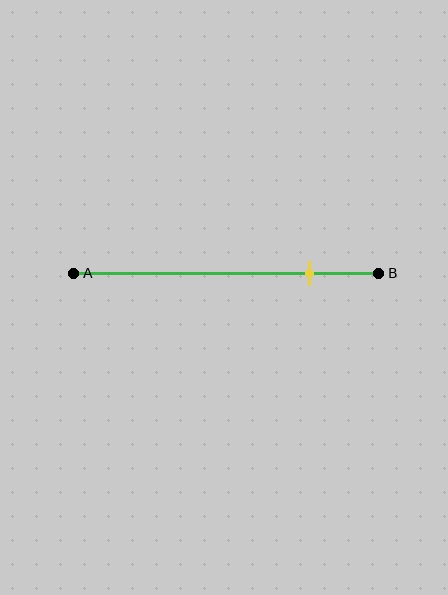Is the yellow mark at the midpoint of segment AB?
No, the mark is at about 75% from A, not at the 50% midpoint.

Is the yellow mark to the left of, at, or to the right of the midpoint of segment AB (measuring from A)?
The yellow mark is to the right of the midpoint of segment AB.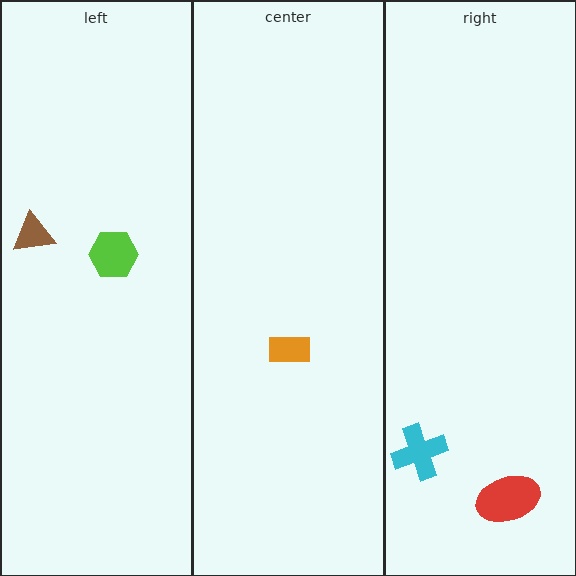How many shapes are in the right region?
2.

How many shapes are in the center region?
1.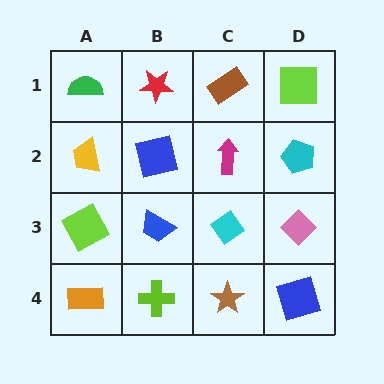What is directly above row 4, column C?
A cyan diamond.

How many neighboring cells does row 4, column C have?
3.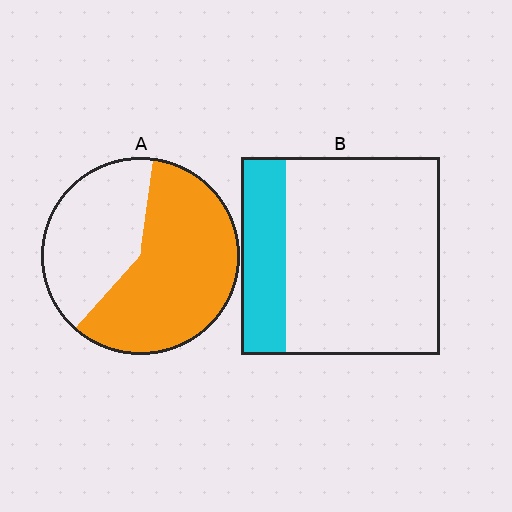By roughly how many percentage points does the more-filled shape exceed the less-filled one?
By roughly 35 percentage points (A over B).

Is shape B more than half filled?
No.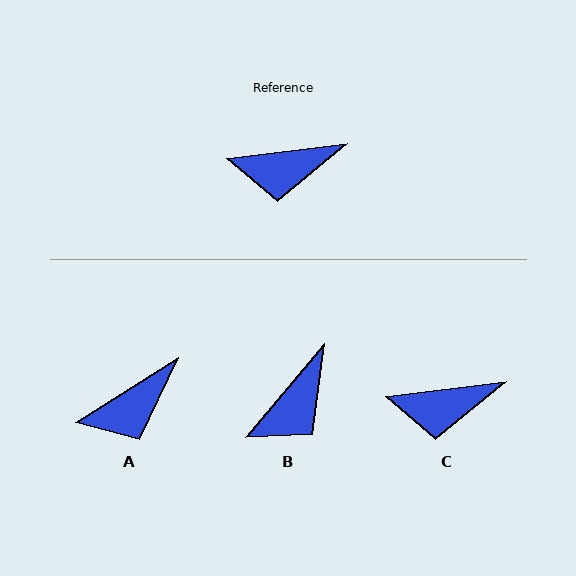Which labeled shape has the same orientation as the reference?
C.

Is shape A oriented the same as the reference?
No, it is off by about 25 degrees.